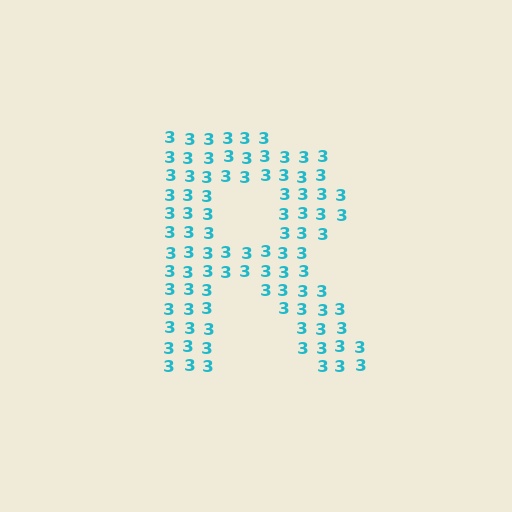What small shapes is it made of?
It is made of small digit 3's.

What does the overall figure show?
The overall figure shows the letter R.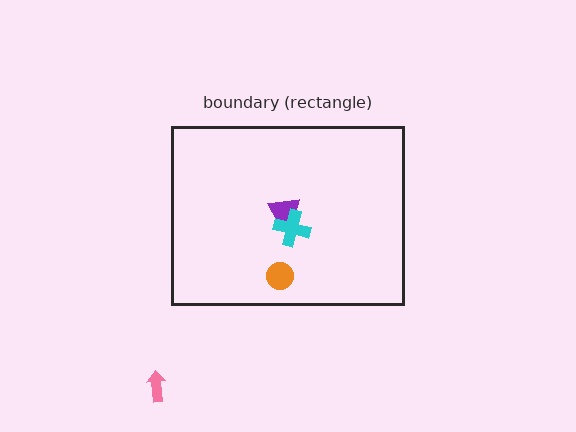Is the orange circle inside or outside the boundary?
Inside.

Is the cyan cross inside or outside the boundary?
Inside.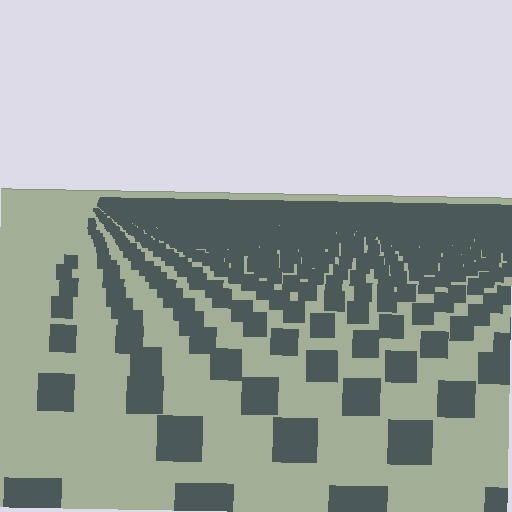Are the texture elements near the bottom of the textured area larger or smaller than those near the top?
Larger. Near the bottom, elements are closer to the viewer and appear at a bigger on-screen size.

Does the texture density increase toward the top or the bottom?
Density increases toward the top.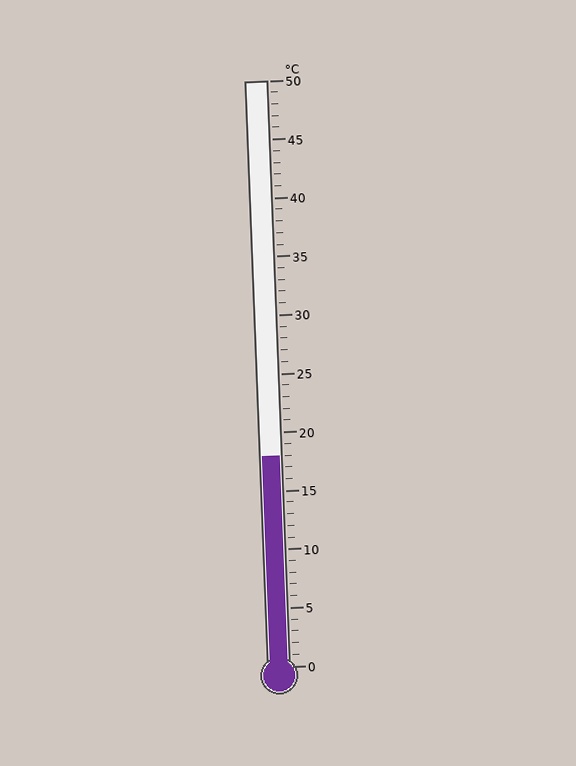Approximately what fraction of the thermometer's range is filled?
The thermometer is filled to approximately 35% of its range.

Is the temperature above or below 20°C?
The temperature is below 20°C.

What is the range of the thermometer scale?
The thermometer scale ranges from 0°C to 50°C.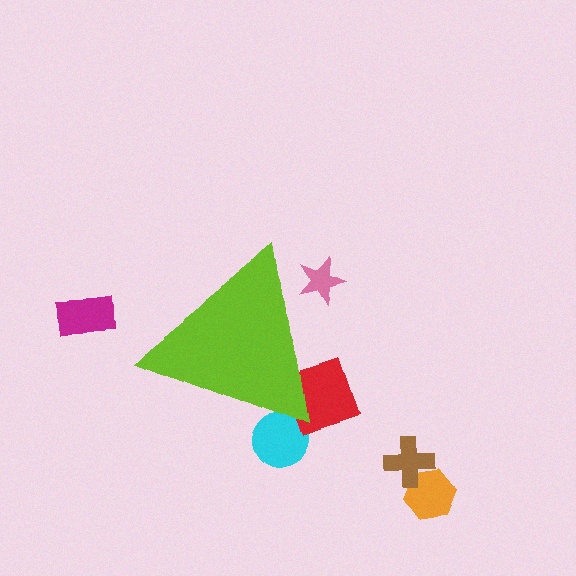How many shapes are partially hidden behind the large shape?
3 shapes are partially hidden.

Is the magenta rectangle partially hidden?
No, the magenta rectangle is fully visible.